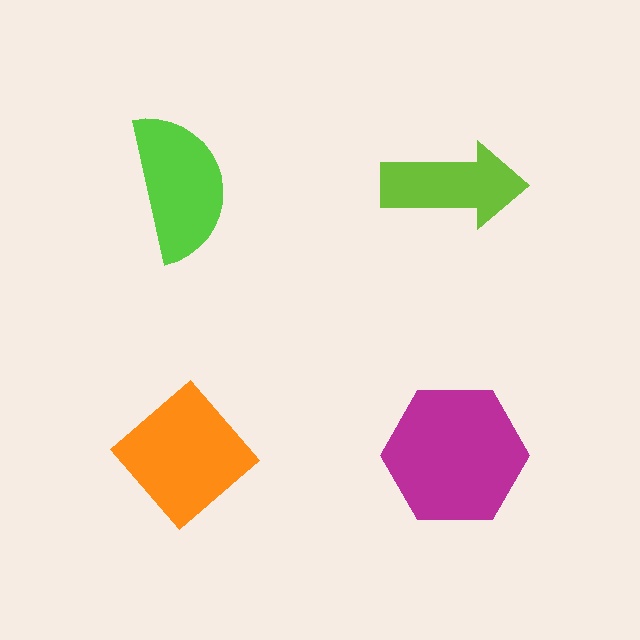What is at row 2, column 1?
An orange diamond.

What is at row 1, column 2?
A lime arrow.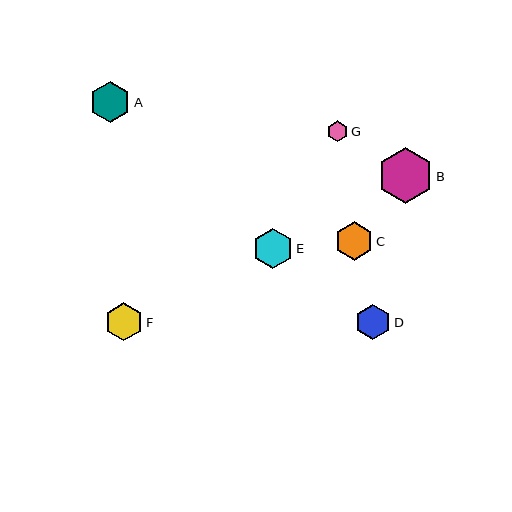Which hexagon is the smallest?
Hexagon G is the smallest with a size of approximately 21 pixels.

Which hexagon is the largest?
Hexagon B is the largest with a size of approximately 56 pixels.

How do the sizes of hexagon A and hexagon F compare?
Hexagon A and hexagon F are approximately the same size.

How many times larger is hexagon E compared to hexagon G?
Hexagon E is approximately 1.9 times the size of hexagon G.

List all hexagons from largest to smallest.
From largest to smallest: B, A, E, C, F, D, G.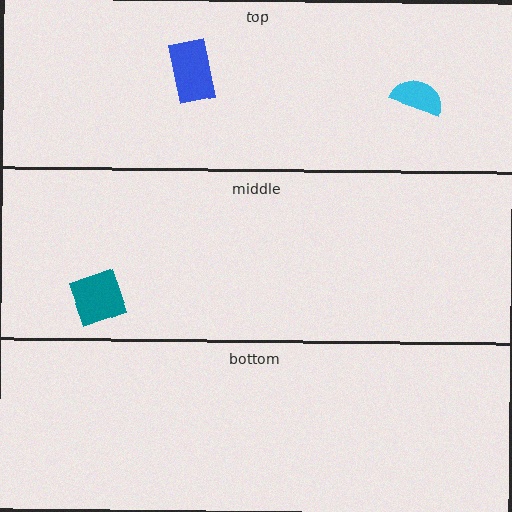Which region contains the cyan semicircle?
The top region.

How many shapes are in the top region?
2.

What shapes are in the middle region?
The teal square.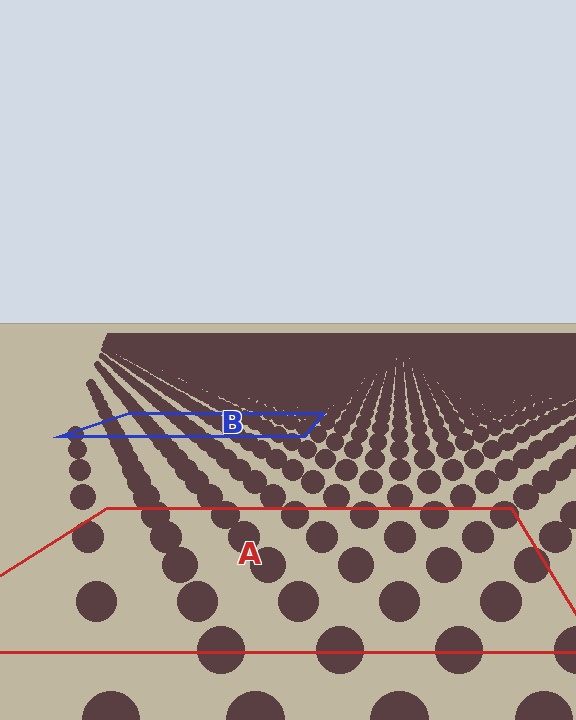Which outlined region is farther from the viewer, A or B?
Region B is farther from the viewer — the texture elements inside it appear smaller and more densely packed.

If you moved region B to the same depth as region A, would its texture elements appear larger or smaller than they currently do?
They would appear larger. At a closer depth, the same texture elements are projected at a bigger on-screen size.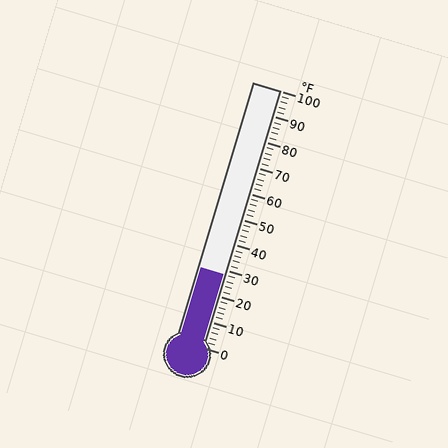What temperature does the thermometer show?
The thermometer shows approximately 28°F.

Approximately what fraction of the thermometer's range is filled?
The thermometer is filled to approximately 30% of its range.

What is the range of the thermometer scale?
The thermometer scale ranges from 0°F to 100°F.